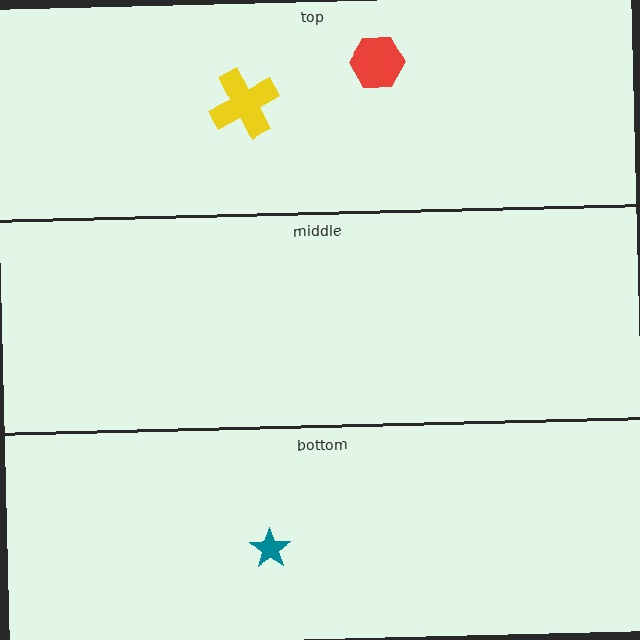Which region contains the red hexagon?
The top region.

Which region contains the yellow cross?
The top region.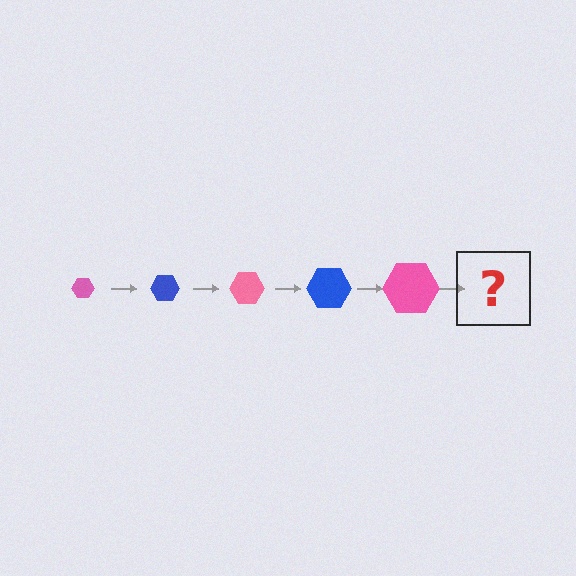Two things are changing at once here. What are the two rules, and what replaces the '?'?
The two rules are that the hexagon grows larger each step and the color cycles through pink and blue. The '?' should be a blue hexagon, larger than the previous one.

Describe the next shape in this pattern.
It should be a blue hexagon, larger than the previous one.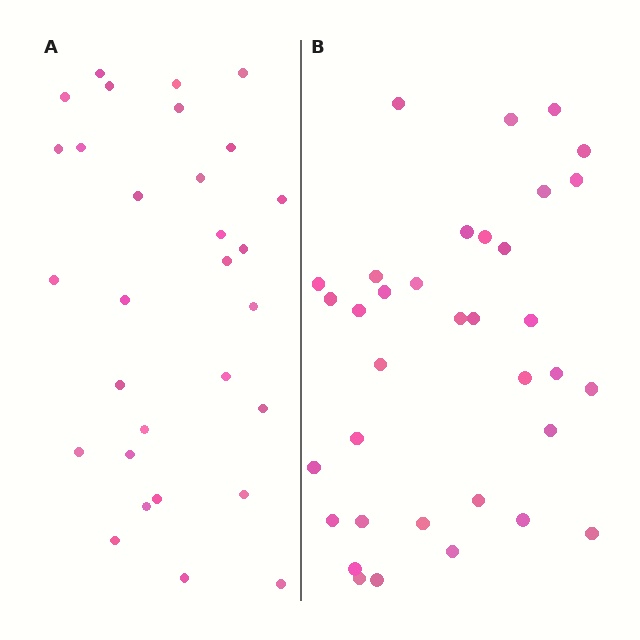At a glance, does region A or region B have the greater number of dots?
Region B (the right region) has more dots.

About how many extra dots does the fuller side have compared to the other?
Region B has about 5 more dots than region A.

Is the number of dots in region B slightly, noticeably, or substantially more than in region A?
Region B has only slightly more — the two regions are fairly close. The ratio is roughly 1.2 to 1.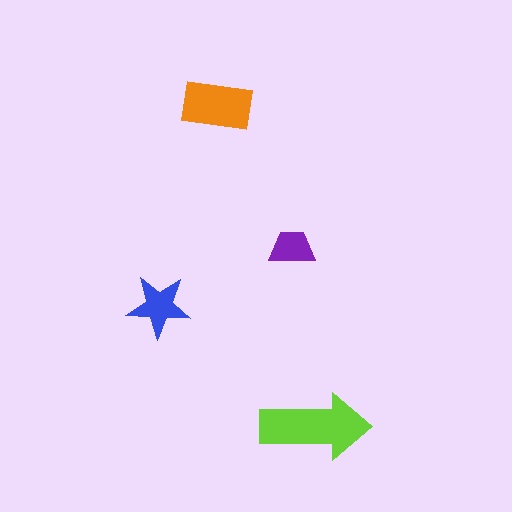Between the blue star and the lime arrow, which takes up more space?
The lime arrow.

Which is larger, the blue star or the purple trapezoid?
The blue star.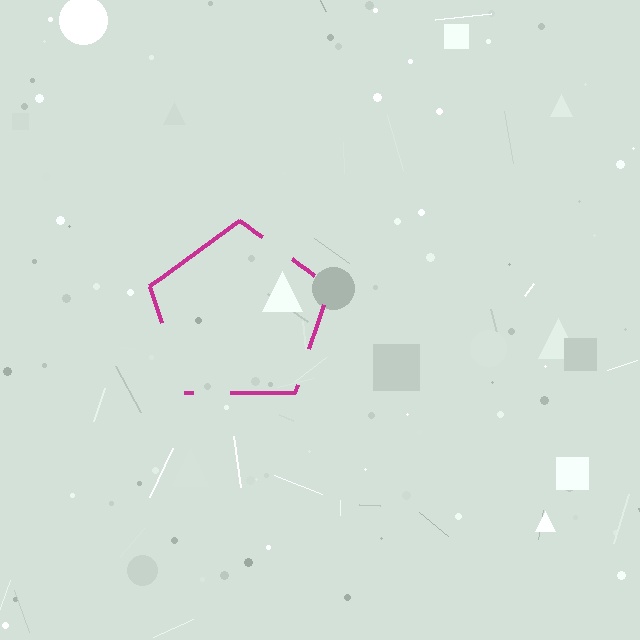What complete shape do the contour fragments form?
The contour fragments form a pentagon.